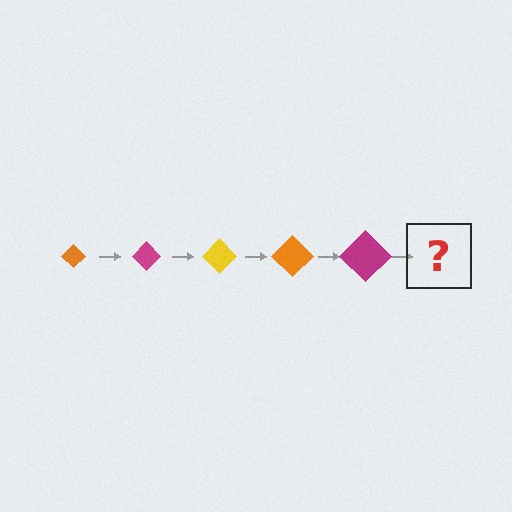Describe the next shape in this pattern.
It should be a yellow diamond, larger than the previous one.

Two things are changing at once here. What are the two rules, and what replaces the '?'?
The two rules are that the diamond grows larger each step and the color cycles through orange, magenta, and yellow. The '?' should be a yellow diamond, larger than the previous one.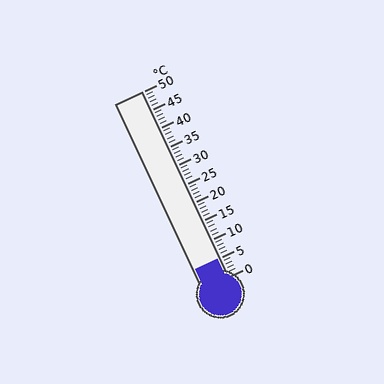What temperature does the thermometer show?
The thermometer shows approximately 5°C.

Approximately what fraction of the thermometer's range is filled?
The thermometer is filled to approximately 10% of its range.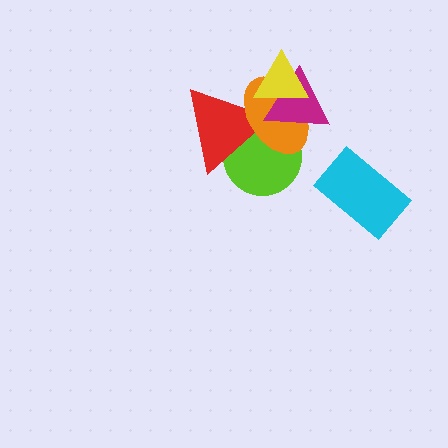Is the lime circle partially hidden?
Yes, it is partially covered by another shape.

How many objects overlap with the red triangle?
3 objects overlap with the red triangle.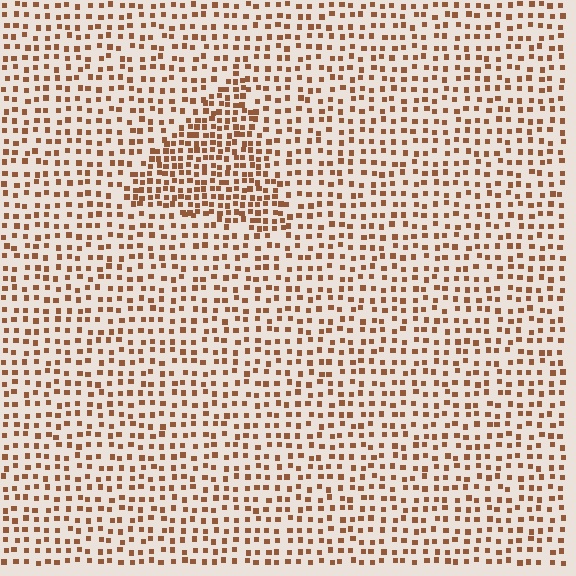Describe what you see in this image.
The image contains small brown elements arranged at two different densities. A triangle-shaped region is visible where the elements are more densely packed than the surrounding area.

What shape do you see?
I see a triangle.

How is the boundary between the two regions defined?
The boundary is defined by a change in element density (approximately 1.8x ratio). All elements are the same color, size, and shape.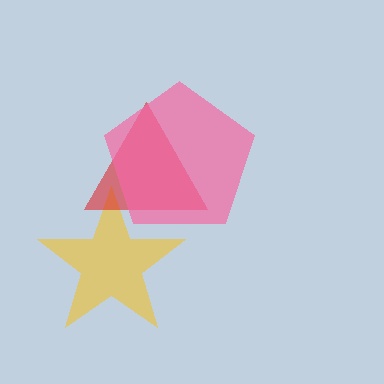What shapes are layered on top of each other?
The layered shapes are: a yellow star, a red triangle, a pink pentagon.